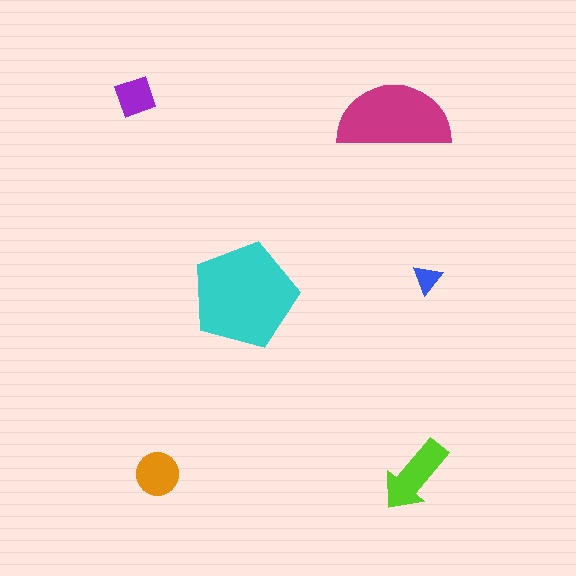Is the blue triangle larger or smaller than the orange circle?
Smaller.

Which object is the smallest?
The blue triangle.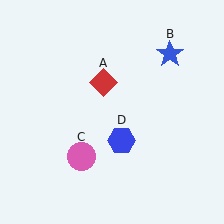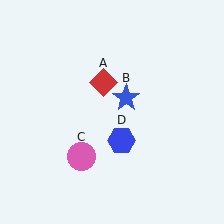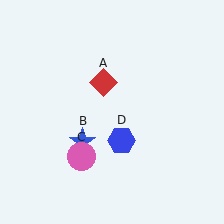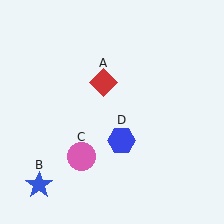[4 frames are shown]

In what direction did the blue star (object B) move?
The blue star (object B) moved down and to the left.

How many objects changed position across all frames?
1 object changed position: blue star (object B).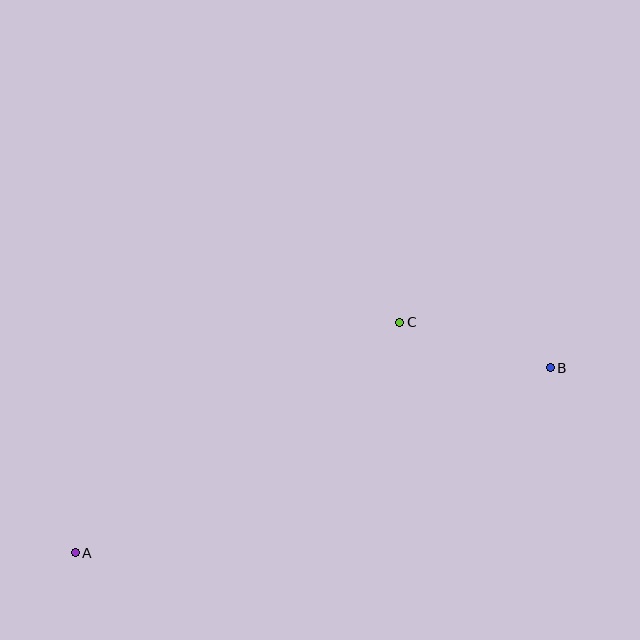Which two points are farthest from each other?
Points A and B are farthest from each other.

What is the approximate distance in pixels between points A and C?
The distance between A and C is approximately 398 pixels.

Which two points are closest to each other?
Points B and C are closest to each other.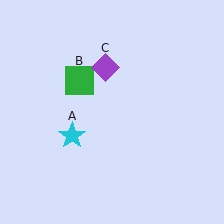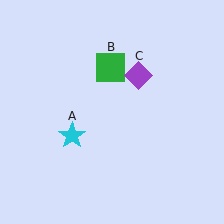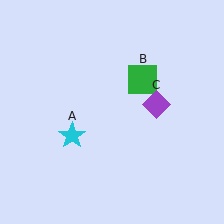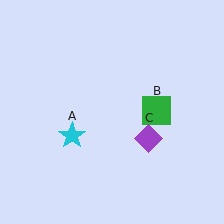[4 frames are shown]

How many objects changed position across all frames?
2 objects changed position: green square (object B), purple diamond (object C).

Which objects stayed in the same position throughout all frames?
Cyan star (object A) remained stationary.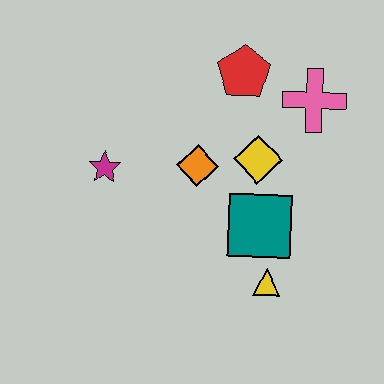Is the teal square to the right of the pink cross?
No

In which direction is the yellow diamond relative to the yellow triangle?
The yellow diamond is above the yellow triangle.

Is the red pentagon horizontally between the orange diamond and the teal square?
Yes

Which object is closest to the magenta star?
The orange diamond is closest to the magenta star.